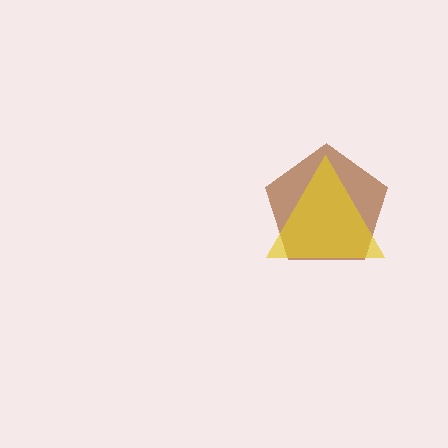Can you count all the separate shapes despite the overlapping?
Yes, there are 2 separate shapes.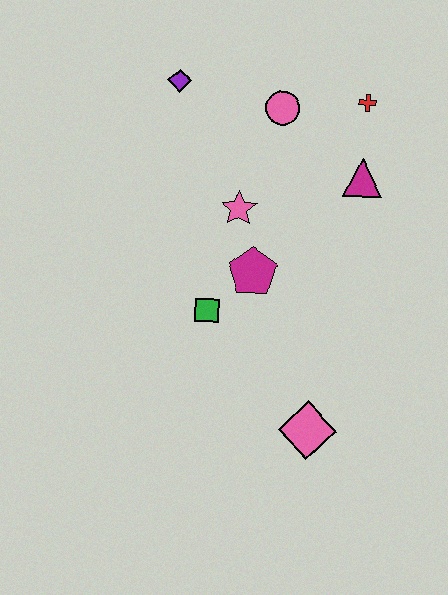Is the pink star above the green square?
Yes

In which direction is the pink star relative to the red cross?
The pink star is to the left of the red cross.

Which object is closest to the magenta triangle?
The red cross is closest to the magenta triangle.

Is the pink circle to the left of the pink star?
No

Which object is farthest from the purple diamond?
The pink diamond is farthest from the purple diamond.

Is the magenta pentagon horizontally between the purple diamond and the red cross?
Yes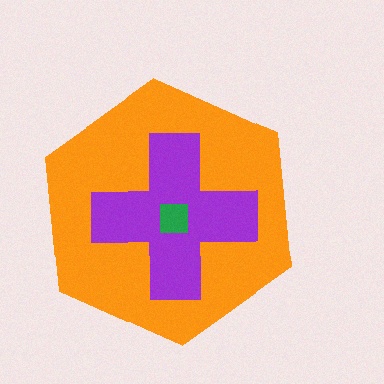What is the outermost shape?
The orange hexagon.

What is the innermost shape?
The green square.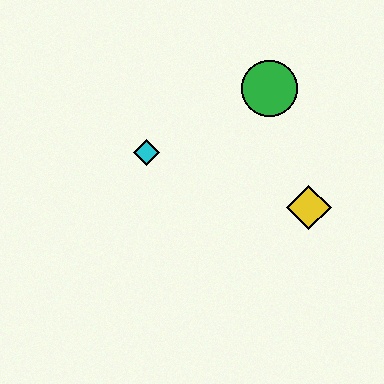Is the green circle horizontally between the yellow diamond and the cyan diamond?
Yes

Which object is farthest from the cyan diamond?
The yellow diamond is farthest from the cyan diamond.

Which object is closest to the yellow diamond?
The green circle is closest to the yellow diamond.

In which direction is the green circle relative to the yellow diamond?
The green circle is above the yellow diamond.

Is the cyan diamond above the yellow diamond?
Yes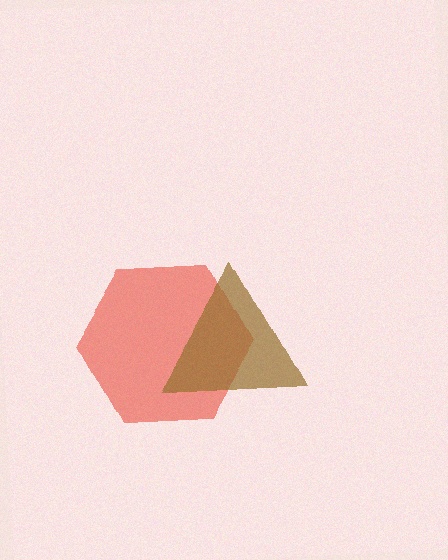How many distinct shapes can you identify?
There are 2 distinct shapes: a red hexagon, a brown triangle.